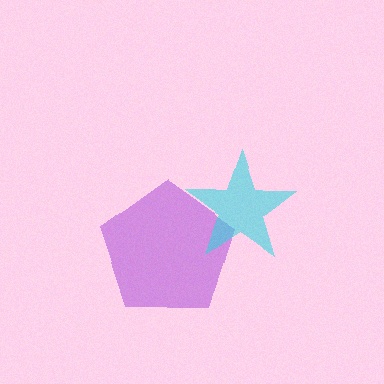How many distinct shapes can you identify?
There are 2 distinct shapes: a purple pentagon, a cyan star.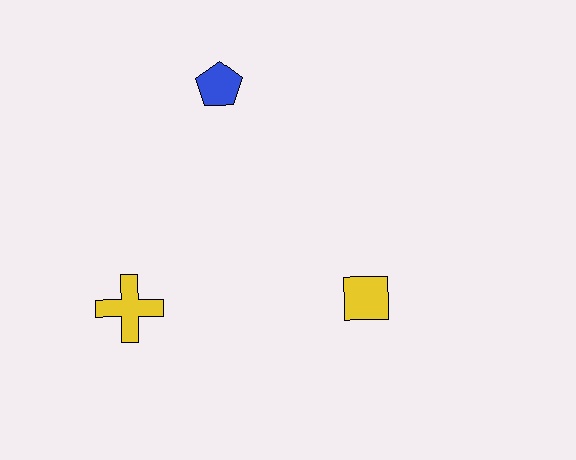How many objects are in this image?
There are 3 objects.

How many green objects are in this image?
There are no green objects.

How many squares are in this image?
There is 1 square.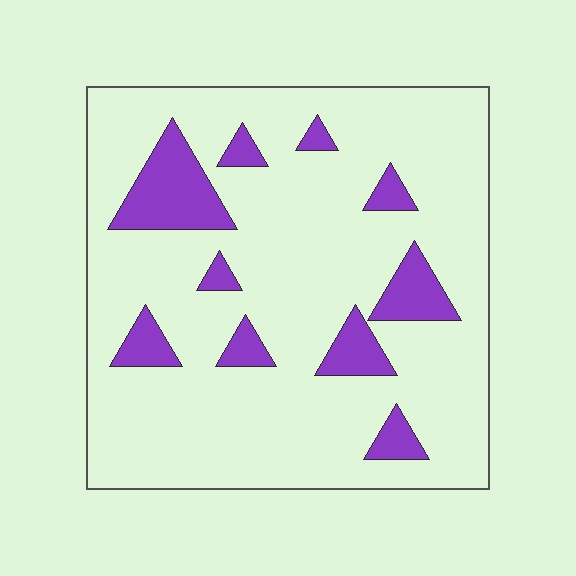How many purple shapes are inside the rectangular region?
10.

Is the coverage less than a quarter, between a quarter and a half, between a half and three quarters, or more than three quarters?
Less than a quarter.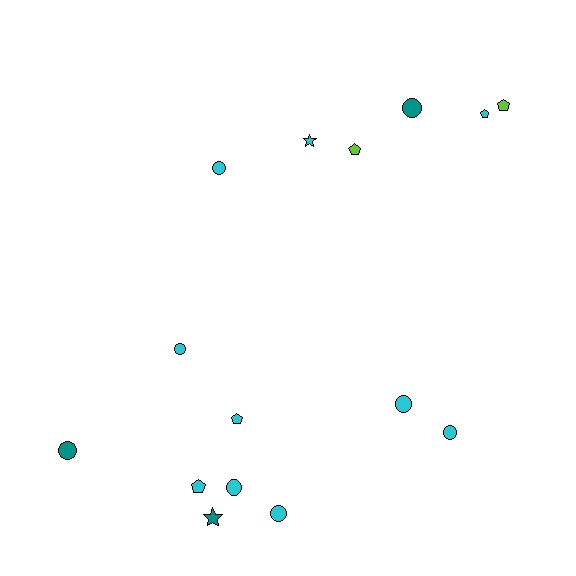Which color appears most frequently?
Cyan, with 10 objects.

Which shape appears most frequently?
Circle, with 8 objects.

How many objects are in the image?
There are 15 objects.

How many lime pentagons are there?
There are 2 lime pentagons.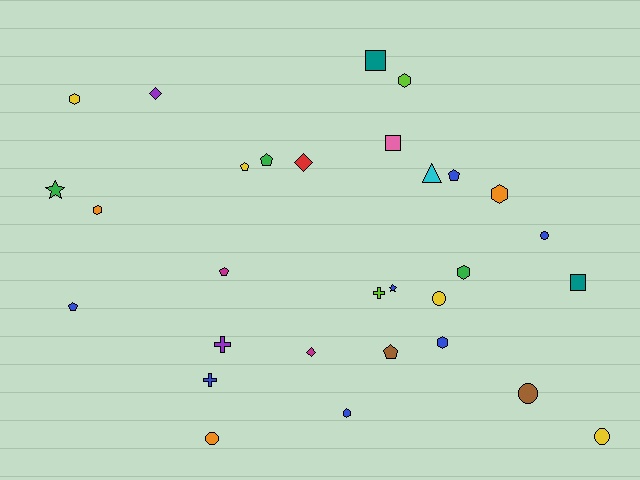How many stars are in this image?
There are 2 stars.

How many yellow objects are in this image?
There are 4 yellow objects.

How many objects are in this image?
There are 30 objects.